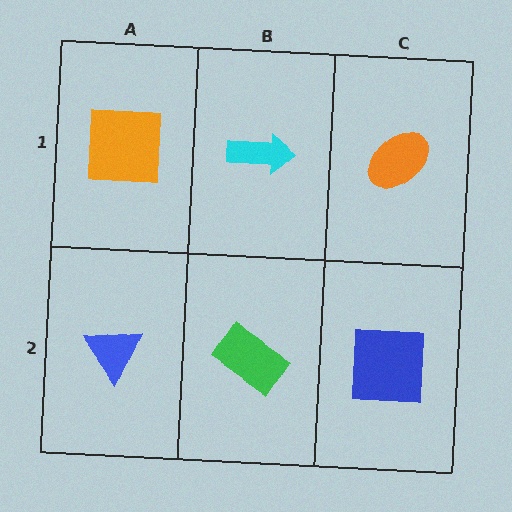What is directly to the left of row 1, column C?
A cyan arrow.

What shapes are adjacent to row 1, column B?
A green rectangle (row 2, column B), an orange square (row 1, column A), an orange ellipse (row 1, column C).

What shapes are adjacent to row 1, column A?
A blue triangle (row 2, column A), a cyan arrow (row 1, column B).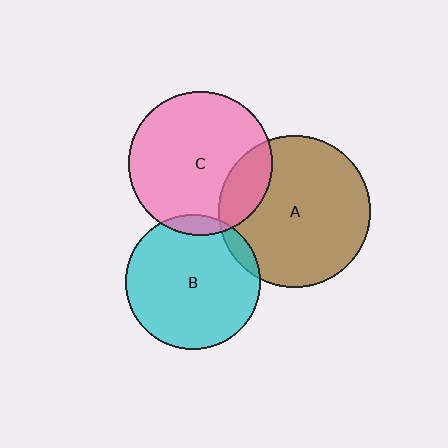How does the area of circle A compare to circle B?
Approximately 1.3 times.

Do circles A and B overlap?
Yes.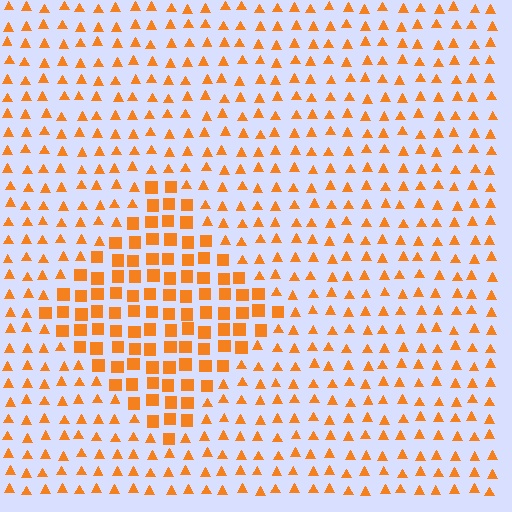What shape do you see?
I see a diamond.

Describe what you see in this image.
The image is filled with small orange elements arranged in a uniform grid. A diamond-shaped region contains squares, while the surrounding area contains triangles. The boundary is defined purely by the change in element shape.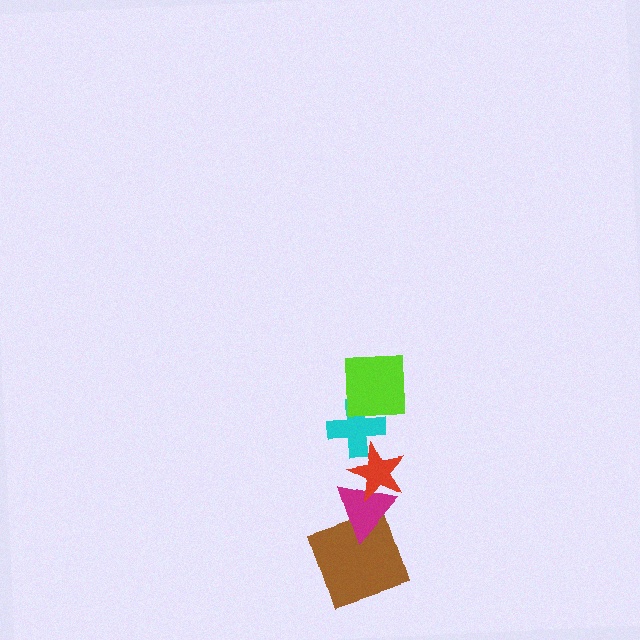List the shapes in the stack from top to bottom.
From top to bottom: the lime square, the cyan cross, the red star, the magenta triangle, the brown square.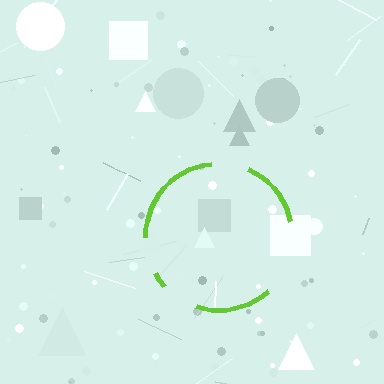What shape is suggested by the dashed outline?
The dashed outline suggests a circle.